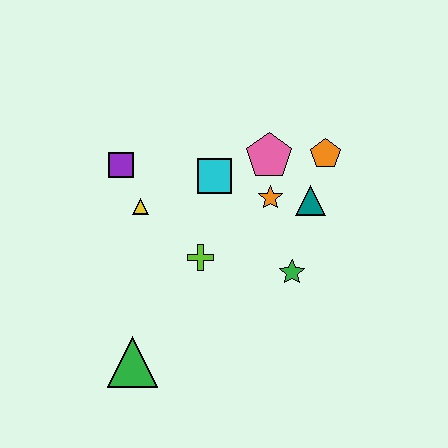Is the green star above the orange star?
No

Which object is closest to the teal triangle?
The orange star is closest to the teal triangle.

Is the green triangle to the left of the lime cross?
Yes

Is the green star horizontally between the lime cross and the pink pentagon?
No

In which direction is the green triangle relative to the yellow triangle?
The green triangle is below the yellow triangle.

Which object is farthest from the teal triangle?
The green triangle is farthest from the teal triangle.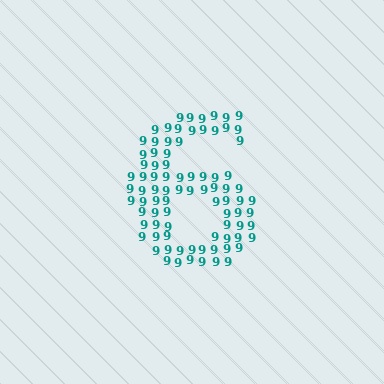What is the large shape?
The large shape is the digit 6.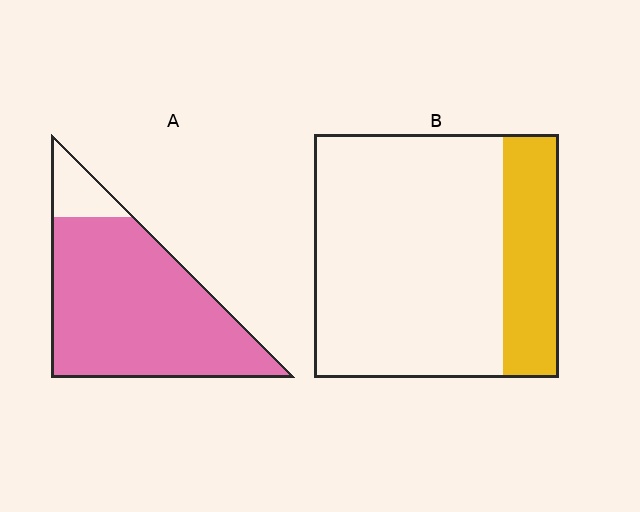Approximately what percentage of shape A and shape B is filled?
A is approximately 90% and B is approximately 25%.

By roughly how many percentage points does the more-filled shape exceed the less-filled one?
By roughly 65 percentage points (A over B).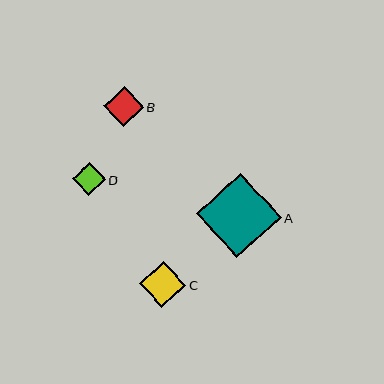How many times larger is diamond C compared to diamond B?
Diamond C is approximately 1.1 times the size of diamond B.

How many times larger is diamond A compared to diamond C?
Diamond A is approximately 1.8 times the size of diamond C.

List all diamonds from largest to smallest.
From largest to smallest: A, C, B, D.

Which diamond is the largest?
Diamond A is the largest with a size of approximately 84 pixels.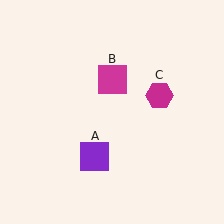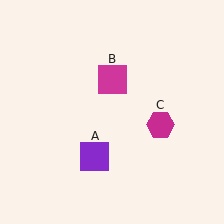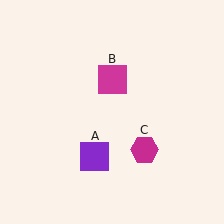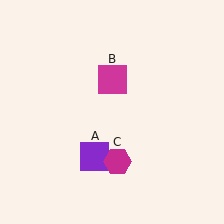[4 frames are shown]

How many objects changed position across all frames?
1 object changed position: magenta hexagon (object C).